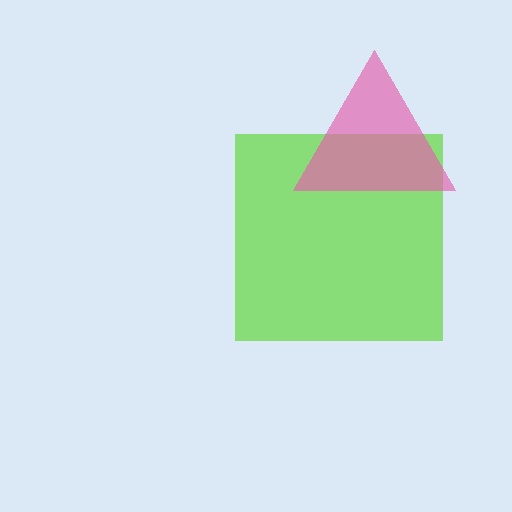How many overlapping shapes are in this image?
There are 2 overlapping shapes in the image.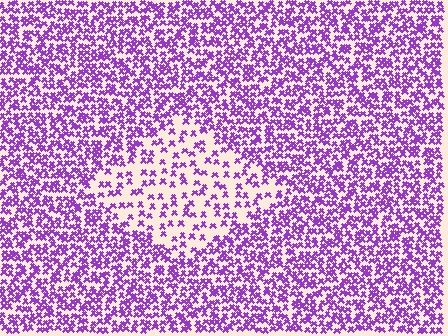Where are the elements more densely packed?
The elements are more densely packed outside the diamond boundary.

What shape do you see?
I see a diamond.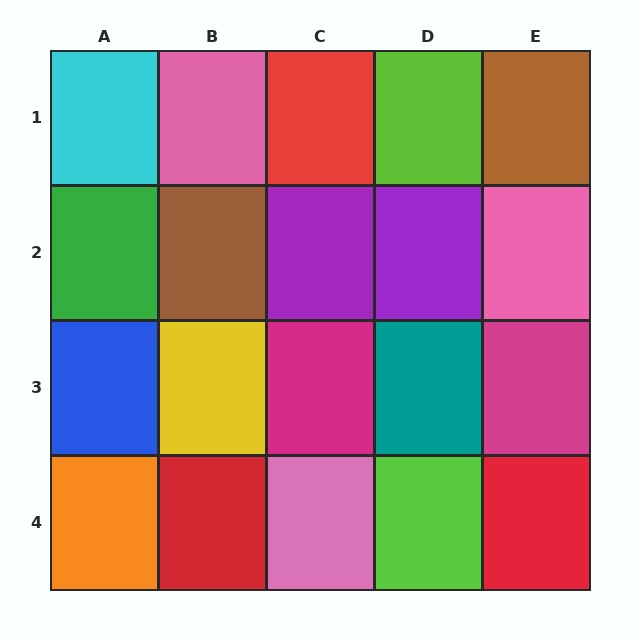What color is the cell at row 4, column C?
Pink.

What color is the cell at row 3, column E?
Magenta.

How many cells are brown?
2 cells are brown.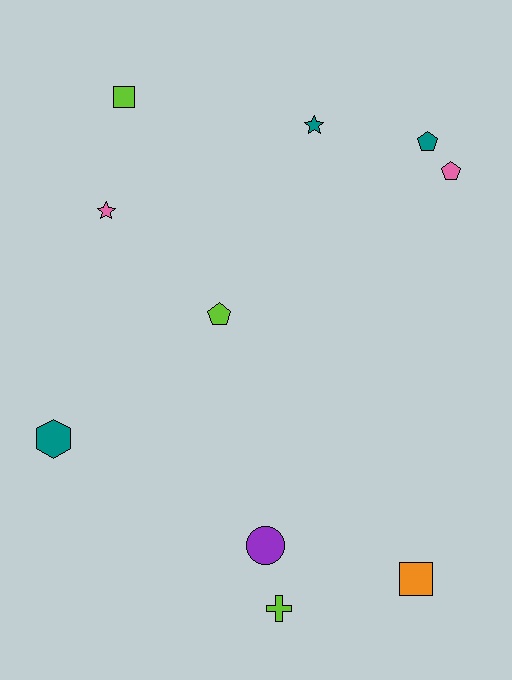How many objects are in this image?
There are 10 objects.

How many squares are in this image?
There are 2 squares.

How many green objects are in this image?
There are no green objects.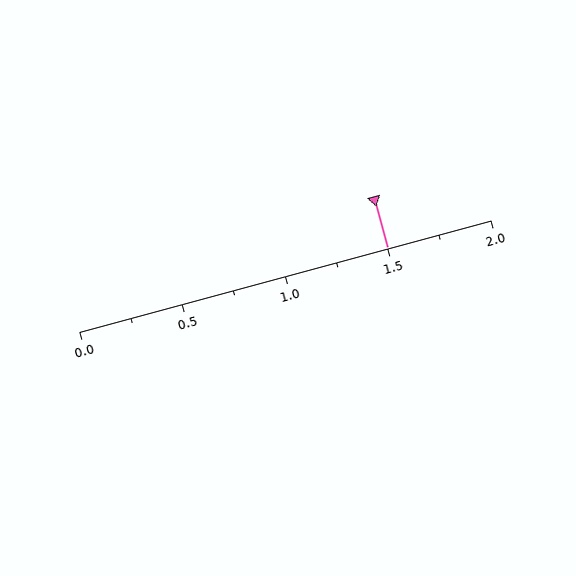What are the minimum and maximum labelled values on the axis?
The axis runs from 0.0 to 2.0.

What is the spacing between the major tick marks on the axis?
The major ticks are spaced 0.5 apart.